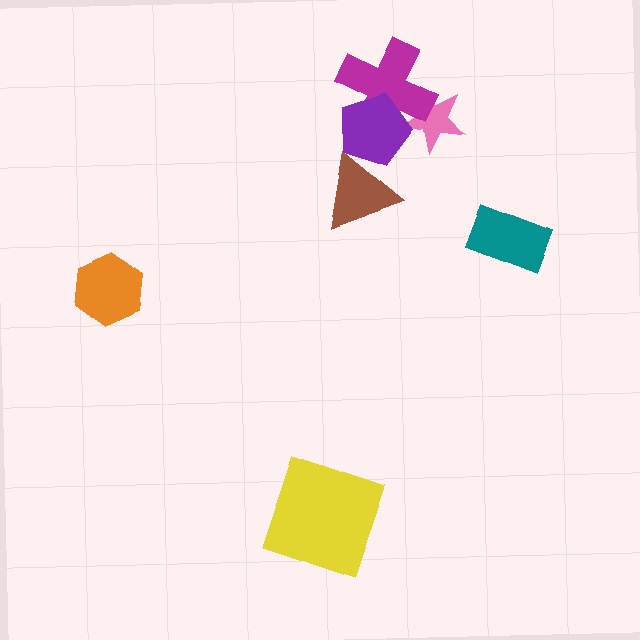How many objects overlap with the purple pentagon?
3 objects overlap with the purple pentagon.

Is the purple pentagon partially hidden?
Yes, it is partially covered by another shape.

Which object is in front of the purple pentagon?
The brown triangle is in front of the purple pentagon.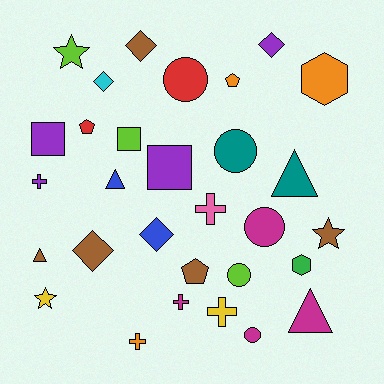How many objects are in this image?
There are 30 objects.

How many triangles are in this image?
There are 4 triangles.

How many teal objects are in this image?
There are 2 teal objects.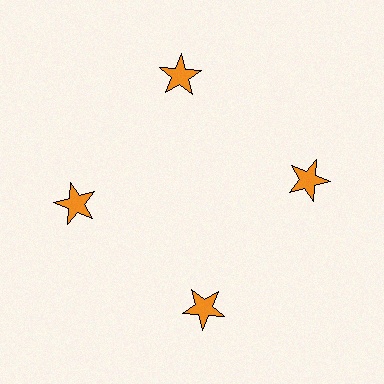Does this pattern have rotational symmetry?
Yes, this pattern has 4-fold rotational symmetry. It looks the same after rotating 90 degrees around the center.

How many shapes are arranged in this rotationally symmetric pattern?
There are 4 shapes, arranged in 4 groups of 1.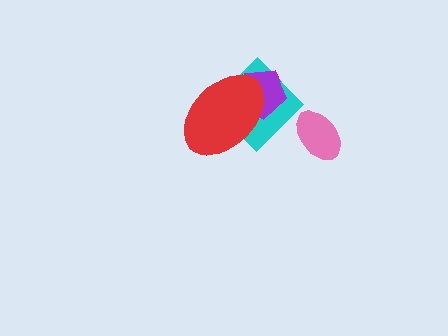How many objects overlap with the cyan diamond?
2 objects overlap with the cyan diamond.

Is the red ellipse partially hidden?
No, no other shape covers it.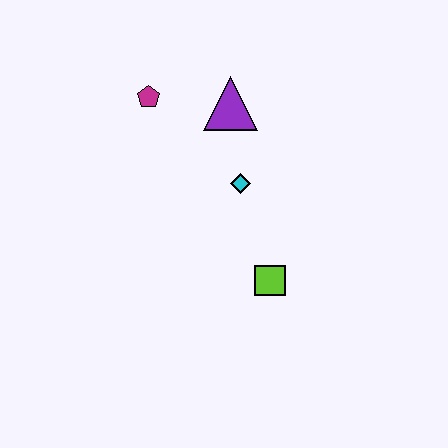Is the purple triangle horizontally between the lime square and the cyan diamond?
No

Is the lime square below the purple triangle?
Yes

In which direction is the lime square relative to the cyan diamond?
The lime square is below the cyan diamond.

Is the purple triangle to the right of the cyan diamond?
No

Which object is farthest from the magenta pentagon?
The lime square is farthest from the magenta pentagon.